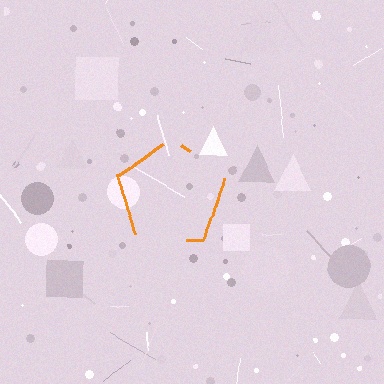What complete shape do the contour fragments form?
The contour fragments form a pentagon.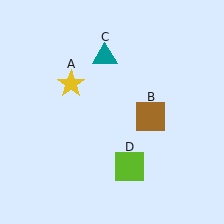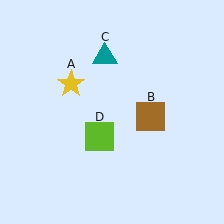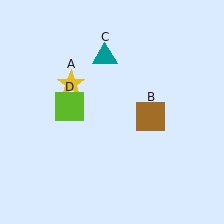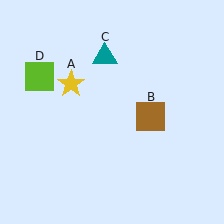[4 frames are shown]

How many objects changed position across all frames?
1 object changed position: lime square (object D).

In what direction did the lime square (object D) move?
The lime square (object D) moved up and to the left.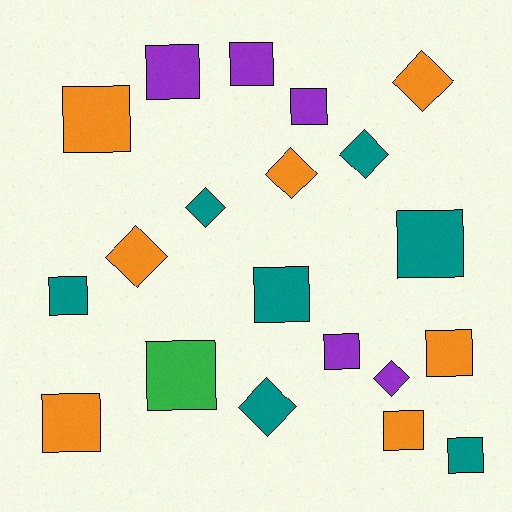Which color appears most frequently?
Orange, with 7 objects.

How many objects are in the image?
There are 20 objects.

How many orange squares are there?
There are 4 orange squares.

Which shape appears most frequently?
Square, with 13 objects.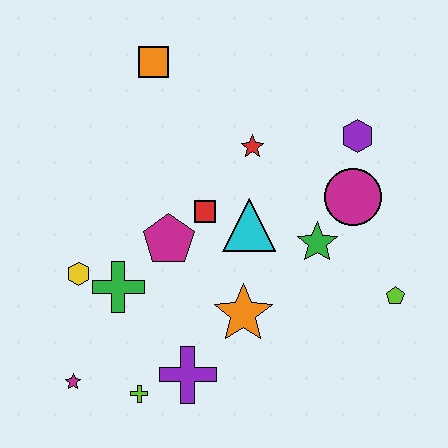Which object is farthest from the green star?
The magenta star is farthest from the green star.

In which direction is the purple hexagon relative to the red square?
The purple hexagon is to the right of the red square.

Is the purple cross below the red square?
Yes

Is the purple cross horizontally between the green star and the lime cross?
Yes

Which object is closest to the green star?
The magenta circle is closest to the green star.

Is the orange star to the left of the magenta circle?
Yes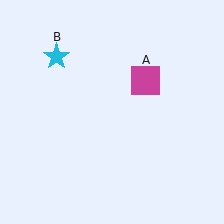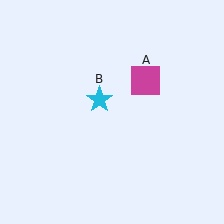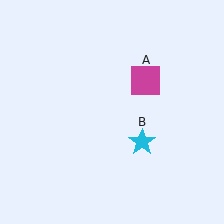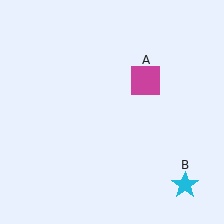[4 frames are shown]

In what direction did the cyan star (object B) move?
The cyan star (object B) moved down and to the right.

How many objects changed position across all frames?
1 object changed position: cyan star (object B).